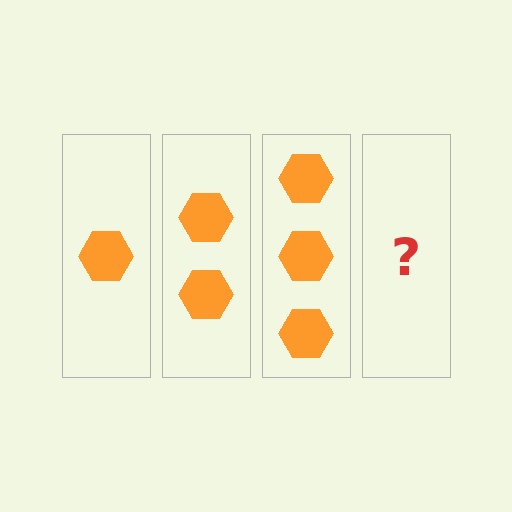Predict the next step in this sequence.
The next step is 4 hexagons.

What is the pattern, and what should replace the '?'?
The pattern is that each step adds one more hexagon. The '?' should be 4 hexagons.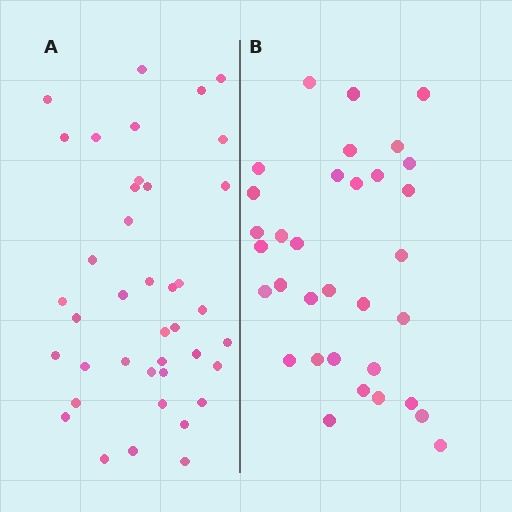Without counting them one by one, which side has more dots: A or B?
Region A (the left region) has more dots.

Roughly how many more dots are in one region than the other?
Region A has roughly 8 or so more dots than region B.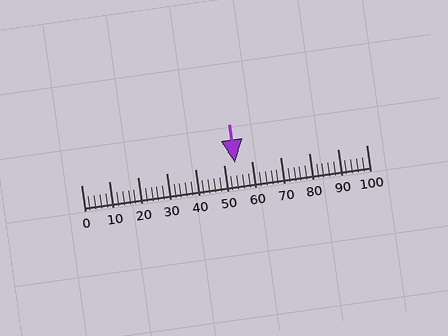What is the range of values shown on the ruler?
The ruler shows values from 0 to 100.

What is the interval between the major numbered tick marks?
The major tick marks are spaced 10 units apart.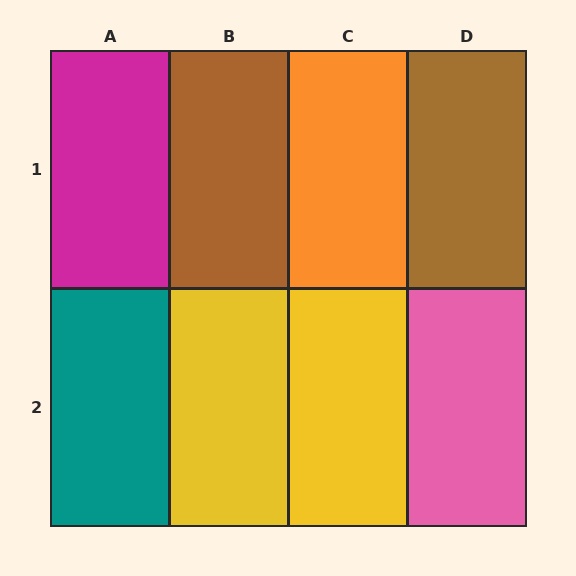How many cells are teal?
1 cell is teal.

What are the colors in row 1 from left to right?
Magenta, brown, orange, brown.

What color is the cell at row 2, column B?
Yellow.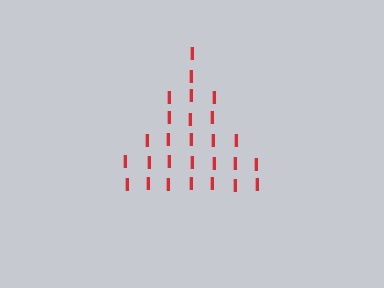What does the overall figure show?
The overall figure shows a triangle.